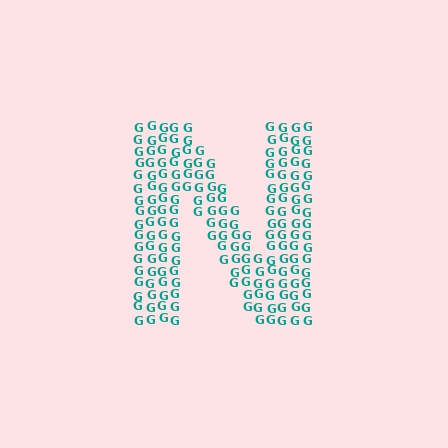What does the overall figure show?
The overall figure shows the letter N.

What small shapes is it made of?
It is made of small letter G's.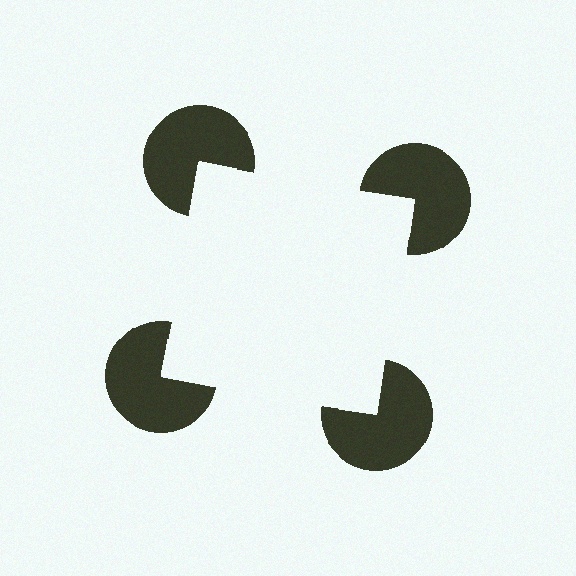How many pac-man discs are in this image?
There are 4 — one at each vertex of the illusory square.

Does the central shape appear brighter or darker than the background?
It typically appears slightly brighter than the background, even though no actual brightness change is drawn.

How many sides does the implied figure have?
4 sides.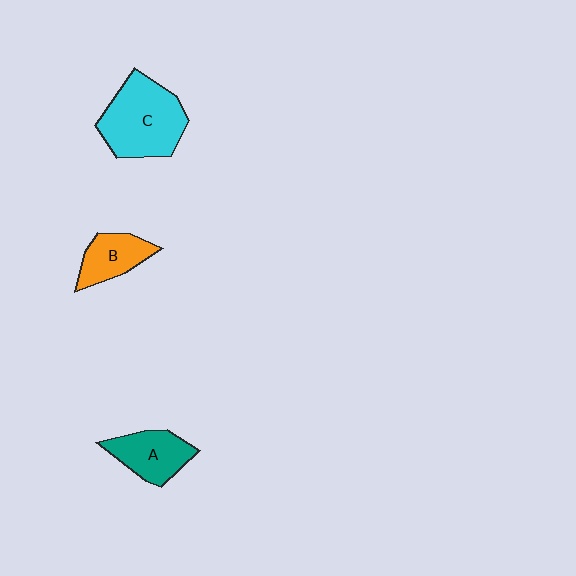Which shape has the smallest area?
Shape B (orange).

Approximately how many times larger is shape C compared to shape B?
Approximately 2.0 times.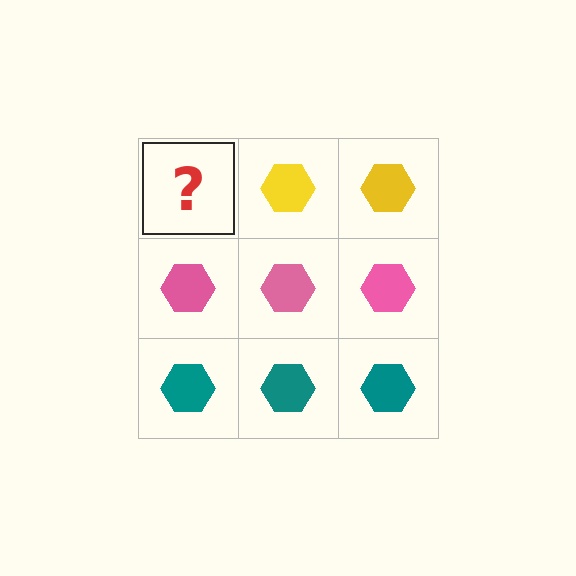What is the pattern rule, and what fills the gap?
The rule is that each row has a consistent color. The gap should be filled with a yellow hexagon.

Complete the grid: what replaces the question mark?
The question mark should be replaced with a yellow hexagon.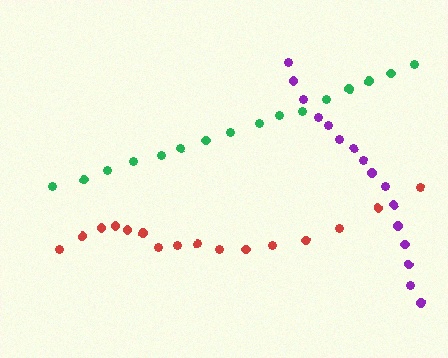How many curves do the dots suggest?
There are 3 distinct paths.